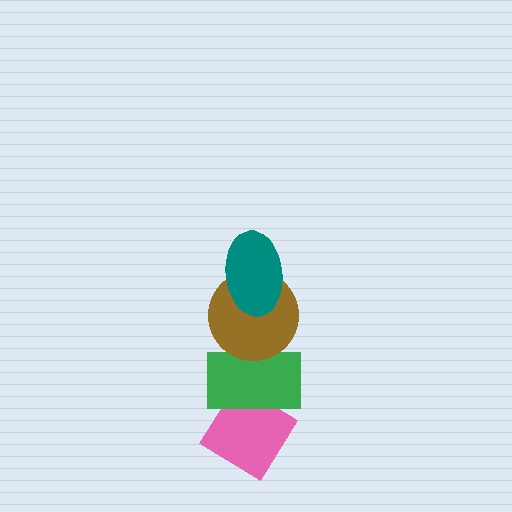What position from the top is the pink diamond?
The pink diamond is 4th from the top.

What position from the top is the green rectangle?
The green rectangle is 3rd from the top.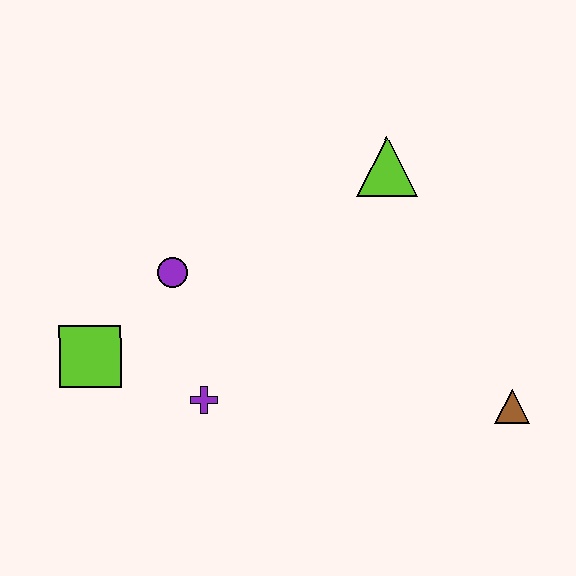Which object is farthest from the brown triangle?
The lime square is farthest from the brown triangle.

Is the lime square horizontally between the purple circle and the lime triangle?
No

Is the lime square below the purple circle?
Yes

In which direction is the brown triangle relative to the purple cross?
The brown triangle is to the right of the purple cross.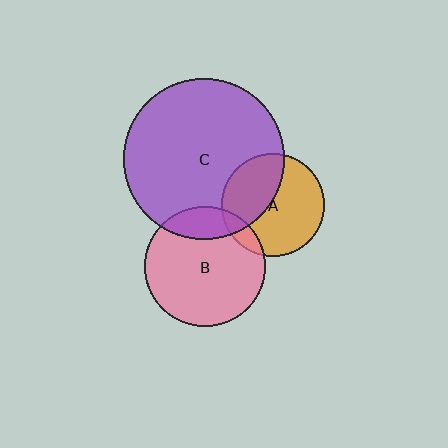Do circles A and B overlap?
Yes.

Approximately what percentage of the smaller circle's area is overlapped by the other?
Approximately 10%.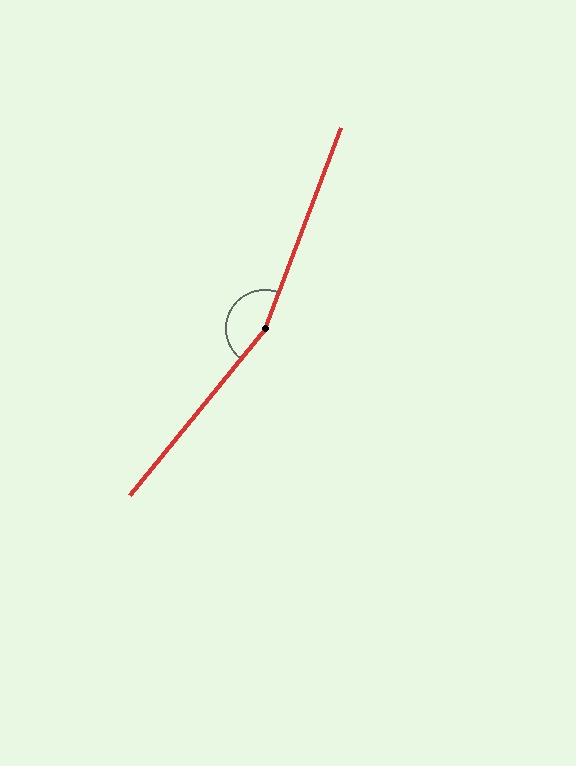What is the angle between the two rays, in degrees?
Approximately 162 degrees.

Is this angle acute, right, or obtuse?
It is obtuse.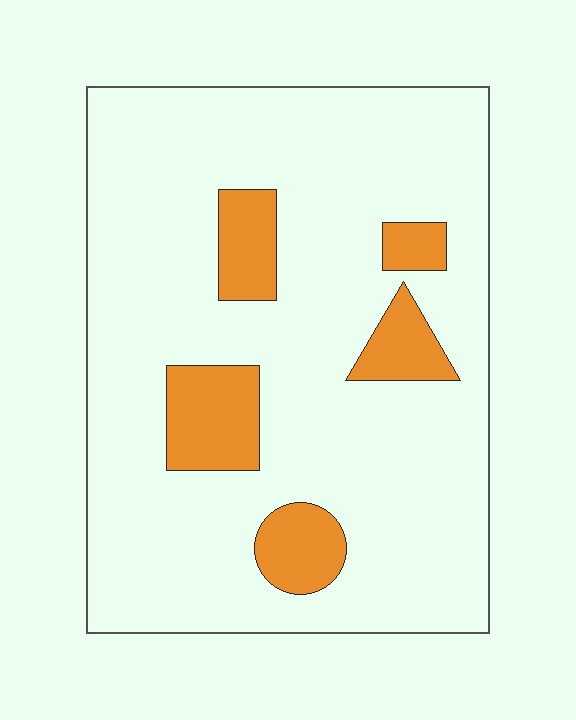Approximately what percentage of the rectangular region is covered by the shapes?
Approximately 15%.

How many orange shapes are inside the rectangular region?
5.